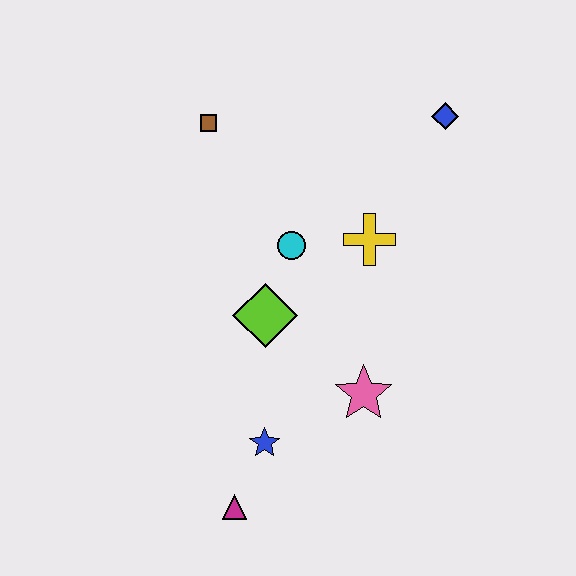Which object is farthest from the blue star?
The blue diamond is farthest from the blue star.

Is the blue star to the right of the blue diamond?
No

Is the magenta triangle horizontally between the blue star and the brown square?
Yes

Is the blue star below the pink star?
Yes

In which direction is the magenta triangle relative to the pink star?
The magenta triangle is to the left of the pink star.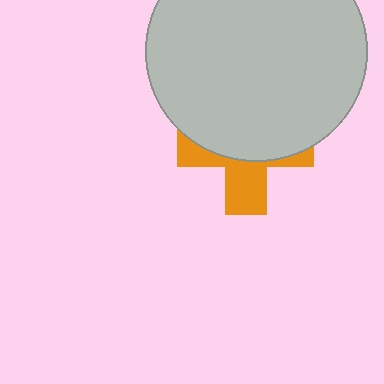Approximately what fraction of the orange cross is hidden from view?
Roughly 60% of the orange cross is hidden behind the light gray circle.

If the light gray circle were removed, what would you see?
You would see the complete orange cross.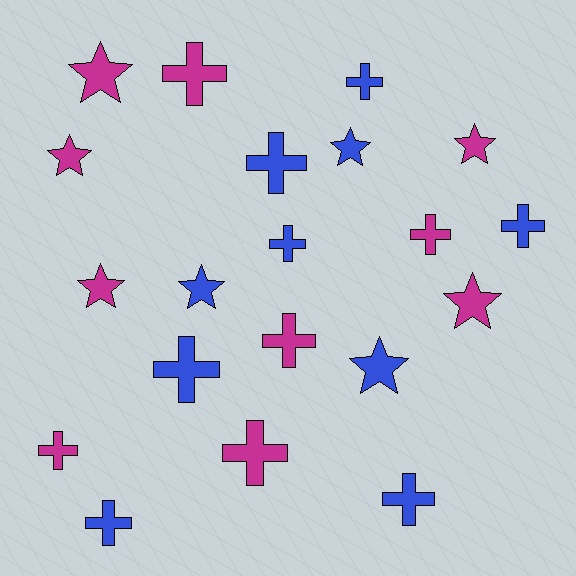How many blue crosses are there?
There are 7 blue crosses.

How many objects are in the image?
There are 20 objects.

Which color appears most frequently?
Magenta, with 10 objects.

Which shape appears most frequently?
Cross, with 12 objects.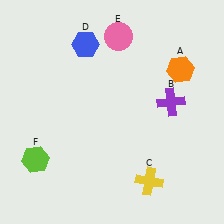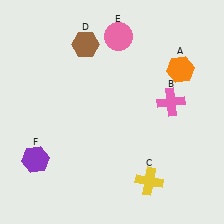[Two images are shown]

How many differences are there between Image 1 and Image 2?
There are 3 differences between the two images.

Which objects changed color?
B changed from purple to pink. D changed from blue to brown. F changed from lime to purple.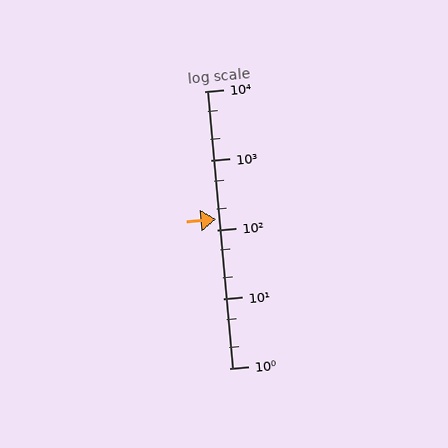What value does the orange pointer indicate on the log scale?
The pointer indicates approximately 140.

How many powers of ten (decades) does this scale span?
The scale spans 4 decades, from 1 to 10000.